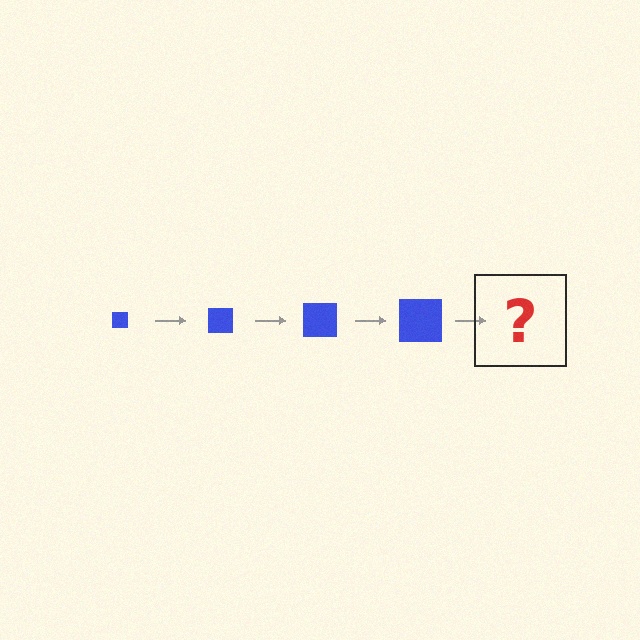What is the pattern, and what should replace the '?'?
The pattern is that the square gets progressively larger each step. The '?' should be a blue square, larger than the previous one.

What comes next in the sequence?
The next element should be a blue square, larger than the previous one.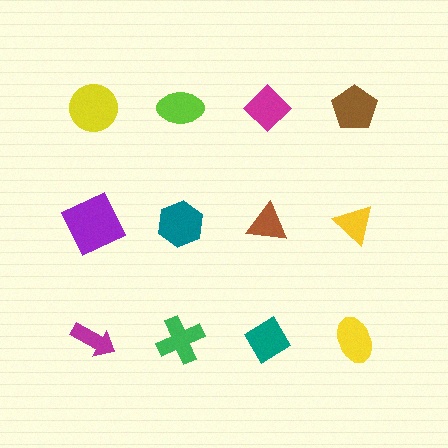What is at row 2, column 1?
A purple square.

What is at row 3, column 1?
A magenta arrow.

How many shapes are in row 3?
4 shapes.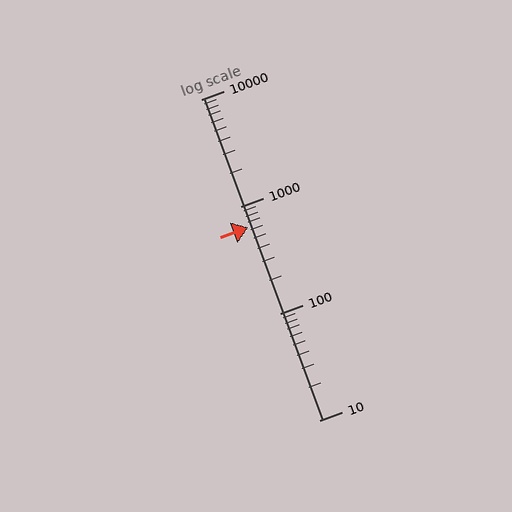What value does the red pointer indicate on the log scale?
The pointer indicates approximately 630.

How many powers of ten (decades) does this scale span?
The scale spans 3 decades, from 10 to 10000.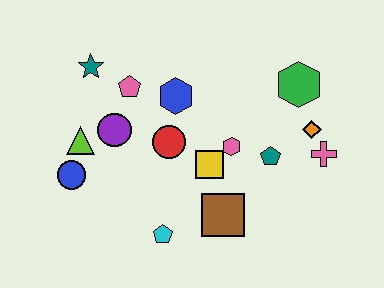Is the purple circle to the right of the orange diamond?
No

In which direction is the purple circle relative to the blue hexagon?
The purple circle is to the left of the blue hexagon.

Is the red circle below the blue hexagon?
Yes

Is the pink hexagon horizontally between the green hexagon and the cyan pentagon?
Yes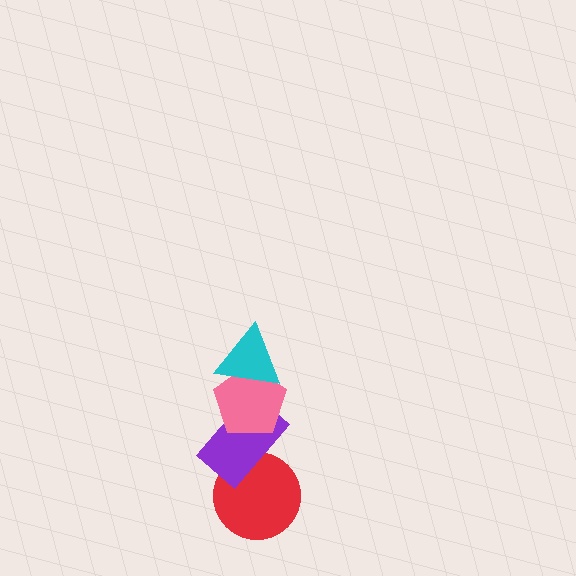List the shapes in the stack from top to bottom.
From top to bottom: the cyan triangle, the pink pentagon, the purple rectangle, the red circle.